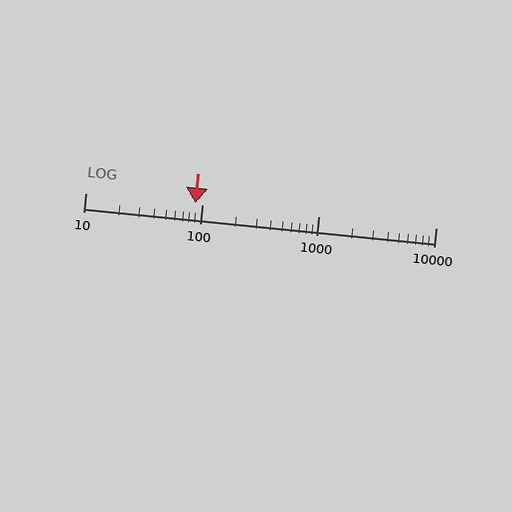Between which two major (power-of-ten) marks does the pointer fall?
The pointer is between 10 and 100.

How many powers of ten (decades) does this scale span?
The scale spans 3 decades, from 10 to 10000.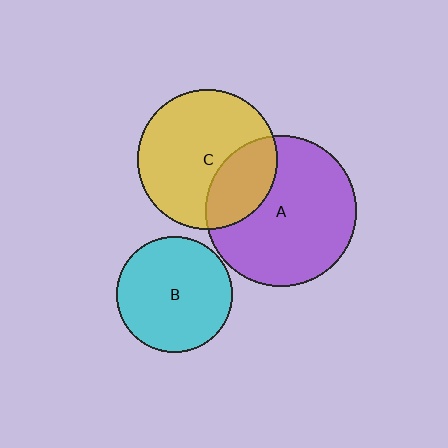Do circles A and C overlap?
Yes.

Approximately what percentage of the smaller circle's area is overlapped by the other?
Approximately 30%.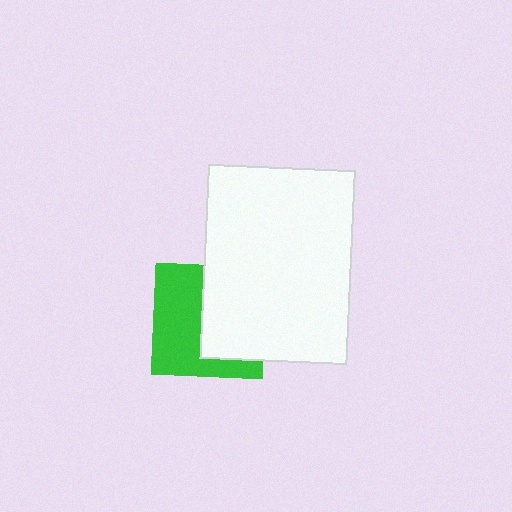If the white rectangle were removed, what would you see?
You would see the complete green square.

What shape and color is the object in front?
The object in front is a white rectangle.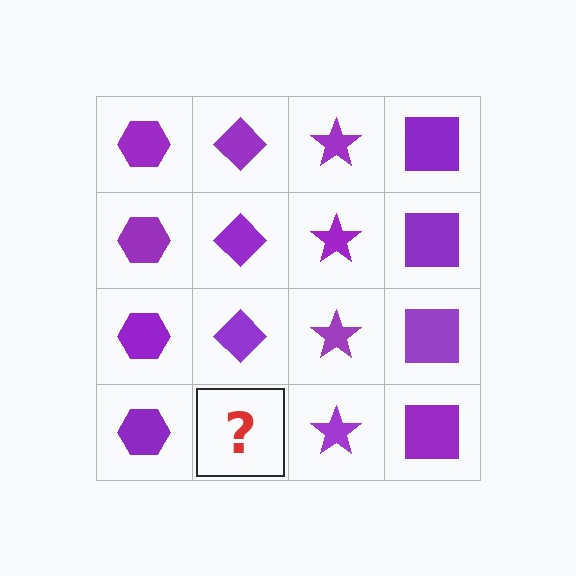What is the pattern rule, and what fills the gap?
The rule is that each column has a consistent shape. The gap should be filled with a purple diamond.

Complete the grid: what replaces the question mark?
The question mark should be replaced with a purple diamond.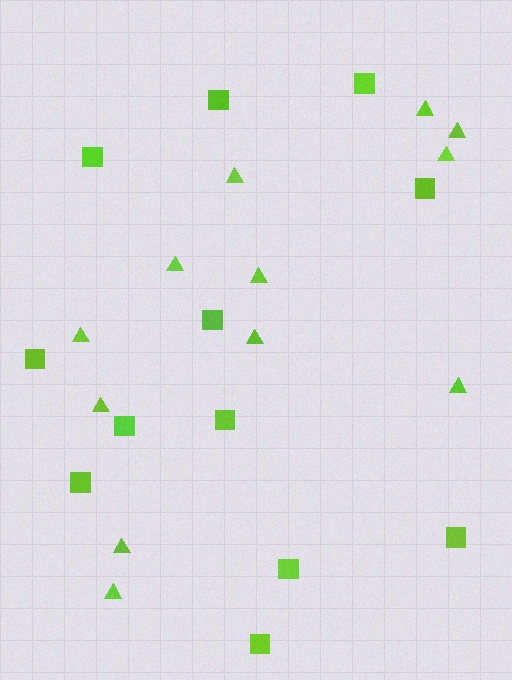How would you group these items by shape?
There are 2 groups: one group of squares (12) and one group of triangles (12).